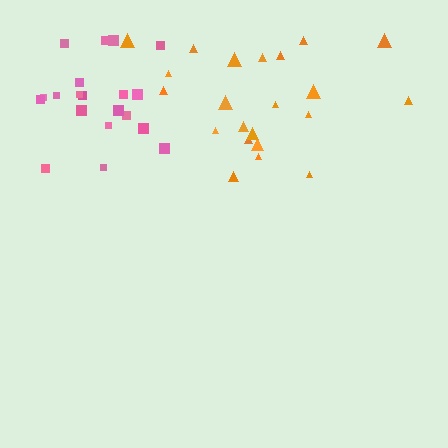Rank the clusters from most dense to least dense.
pink, orange.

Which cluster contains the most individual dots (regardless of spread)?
Orange (22).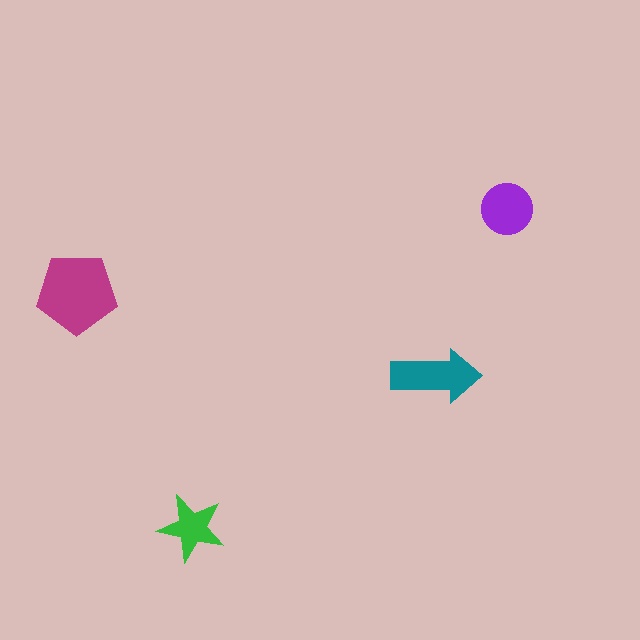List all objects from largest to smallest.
The magenta pentagon, the teal arrow, the purple circle, the green star.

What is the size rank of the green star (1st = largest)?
4th.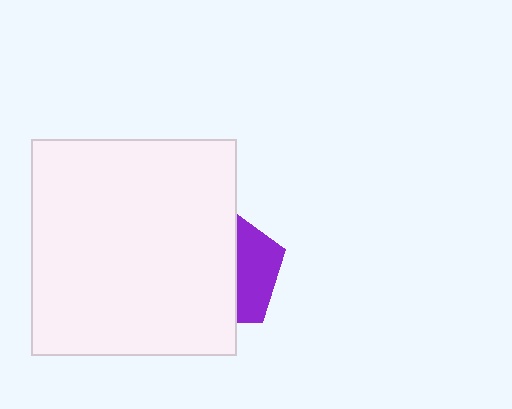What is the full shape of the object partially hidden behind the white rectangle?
The partially hidden object is a purple pentagon.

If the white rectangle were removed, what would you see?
You would see the complete purple pentagon.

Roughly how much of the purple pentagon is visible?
A small part of it is visible (roughly 35%).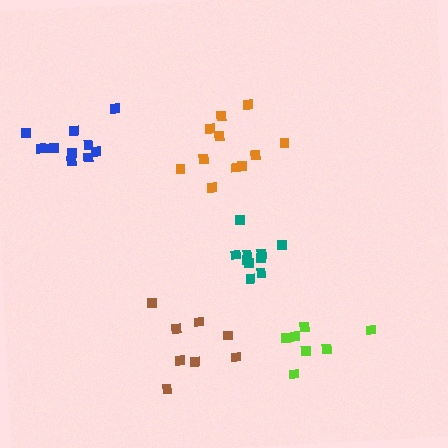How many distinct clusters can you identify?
There are 5 distinct clusters.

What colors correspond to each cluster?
The clusters are colored: teal, brown, blue, lime, orange.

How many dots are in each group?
Group 1: 10 dots, Group 2: 8 dots, Group 3: 11 dots, Group 4: 7 dots, Group 5: 11 dots (47 total).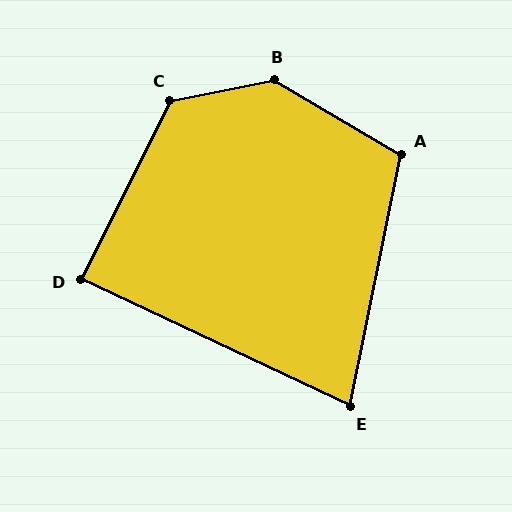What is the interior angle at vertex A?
Approximately 109 degrees (obtuse).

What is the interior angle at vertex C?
Approximately 128 degrees (obtuse).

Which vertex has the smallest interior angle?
E, at approximately 76 degrees.